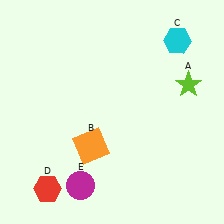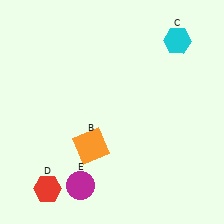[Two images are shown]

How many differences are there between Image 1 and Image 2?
There is 1 difference between the two images.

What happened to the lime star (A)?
The lime star (A) was removed in Image 2. It was in the top-right area of Image 1.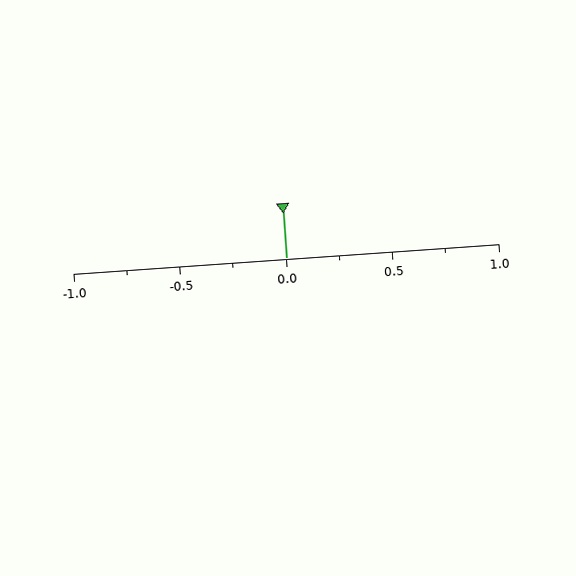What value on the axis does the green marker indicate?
The marker indicates approximately 0.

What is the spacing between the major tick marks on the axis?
The major ticks are spaced 0.5 apart.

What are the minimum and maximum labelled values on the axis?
The axis runs from -1.0 to 1.0.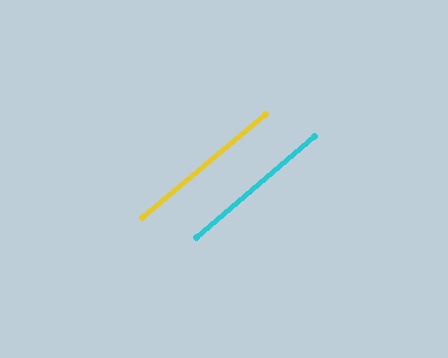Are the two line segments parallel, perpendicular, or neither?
Parallel — their directions differ by only 0.2°.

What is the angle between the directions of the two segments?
Approximately 0 degrees.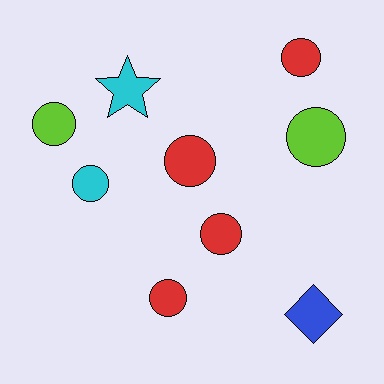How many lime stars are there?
There are no lime stars.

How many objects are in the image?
There are 9 objects.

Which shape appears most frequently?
Circle, with 7 objects.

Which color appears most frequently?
Red, with 4 objects.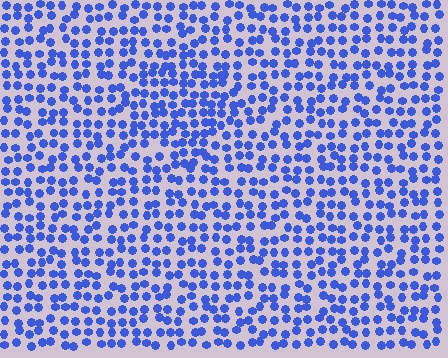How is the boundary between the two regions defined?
The boundary is defined by a change in element density (approximately 1.4x ratio). All elements are the same color, size, and shape.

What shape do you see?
I see a diamond.